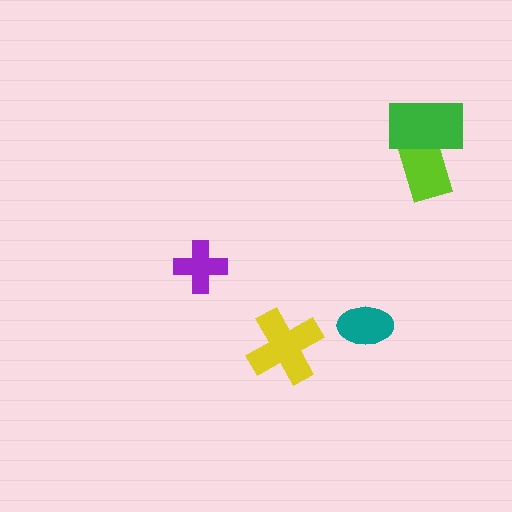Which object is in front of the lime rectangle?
The green rectangle is in front of the lime rectangle.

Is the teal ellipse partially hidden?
No, no other shape covers it.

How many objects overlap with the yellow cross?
0 objects overlap with the yellow cross.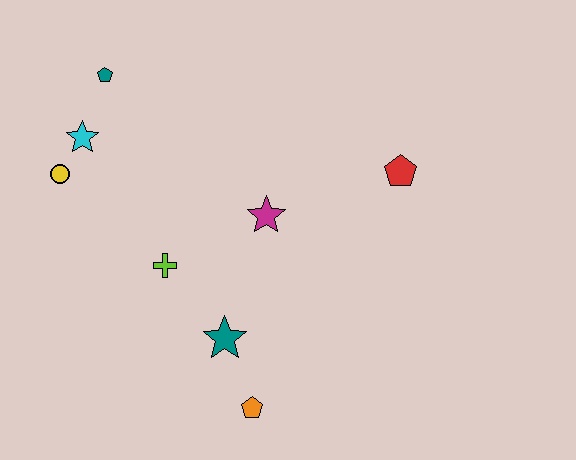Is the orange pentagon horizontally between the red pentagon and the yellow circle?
Yes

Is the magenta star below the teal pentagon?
Yes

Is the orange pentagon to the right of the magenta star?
No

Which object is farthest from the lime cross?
The red pentagon is farthest from the lime cross.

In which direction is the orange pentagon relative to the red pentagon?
The orange pentagon is below the red pentagon.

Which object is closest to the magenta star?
The lime cross is closest to the magenta star.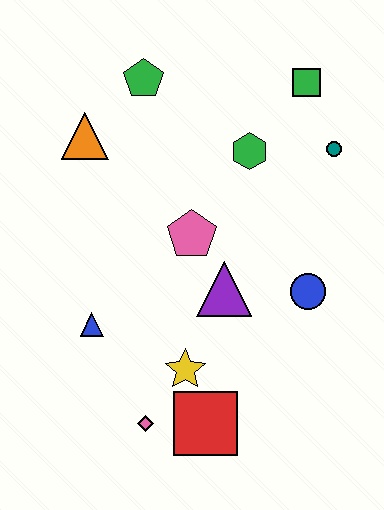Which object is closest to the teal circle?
The green square is closest to the teal circle.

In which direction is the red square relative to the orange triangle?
The red square is below the orange triangle.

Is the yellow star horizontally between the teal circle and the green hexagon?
No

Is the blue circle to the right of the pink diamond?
Yes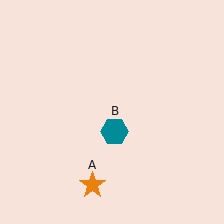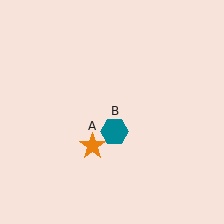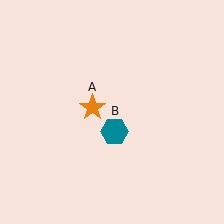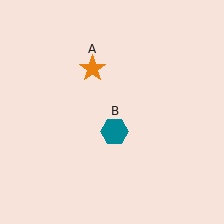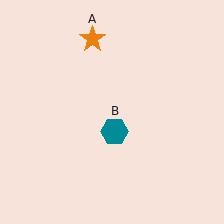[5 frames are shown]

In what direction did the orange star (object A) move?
The orange star (object A) moved up.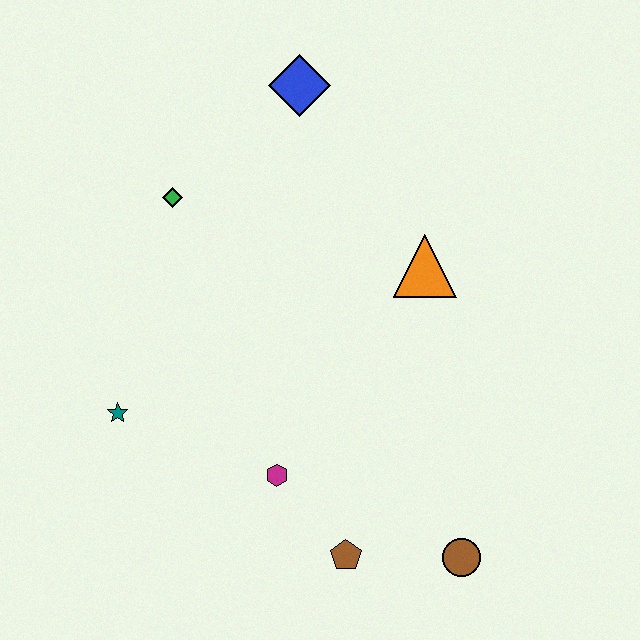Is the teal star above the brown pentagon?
Yes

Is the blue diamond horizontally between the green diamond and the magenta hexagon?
No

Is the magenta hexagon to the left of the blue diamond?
Yes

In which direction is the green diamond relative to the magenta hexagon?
The green diamond is above the magenta hexagon.